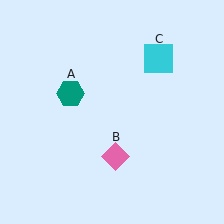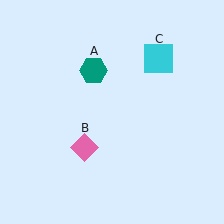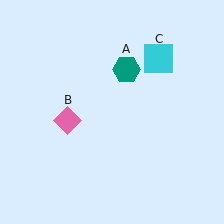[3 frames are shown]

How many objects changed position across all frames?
2 objects changed position: teal hexagon (object A), pink diamond (object B).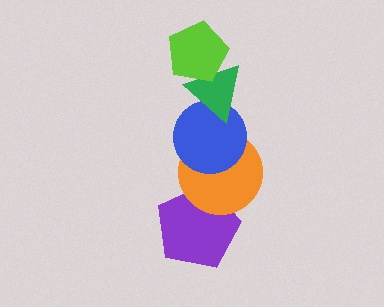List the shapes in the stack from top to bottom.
From top to bottom: the lime pentagon, the green triangle, the blue circle, the orange circle, the purple pentagon.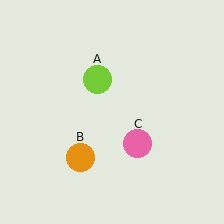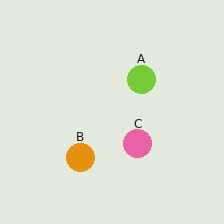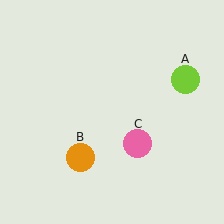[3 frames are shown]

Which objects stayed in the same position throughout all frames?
Orange circle (object B) and pink circle (object C) remained stationary.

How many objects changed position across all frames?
1 object changed position: lime circle (object A).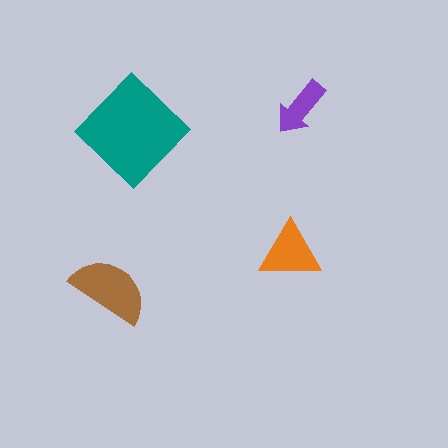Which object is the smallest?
The purple arrow.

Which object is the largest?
The teal diamond.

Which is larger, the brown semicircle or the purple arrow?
The brown semicircle.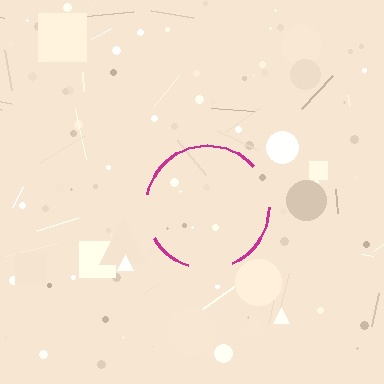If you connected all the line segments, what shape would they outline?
They would outline a circle.